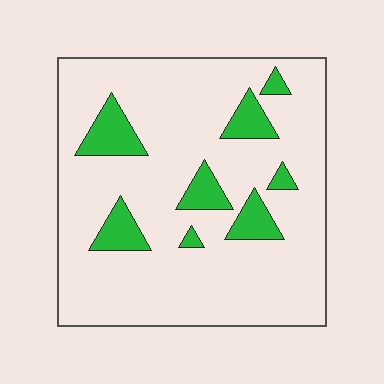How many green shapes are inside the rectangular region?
8.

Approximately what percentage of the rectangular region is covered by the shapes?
Approximately 15%.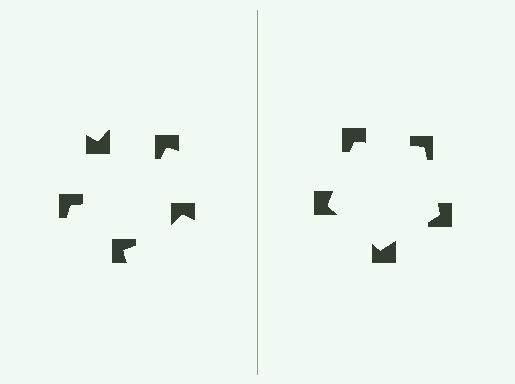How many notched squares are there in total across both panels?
10 — 5 on each side.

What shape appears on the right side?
An illusory pentagon.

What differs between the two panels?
The notched squares are positioned identically on both sides; only the wedge orientations differ. On the right they align to a pentagon; on the left they are misaligned.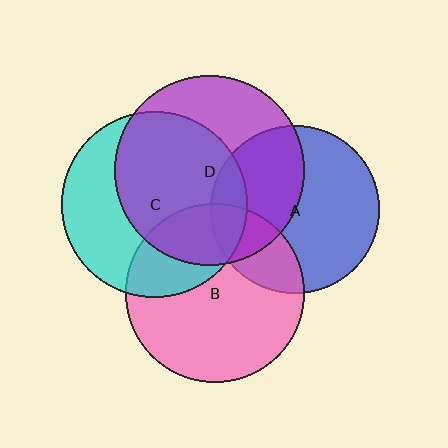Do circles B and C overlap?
Yes.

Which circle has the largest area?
Circle D (purple).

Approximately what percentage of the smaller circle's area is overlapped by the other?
Approximately 30%.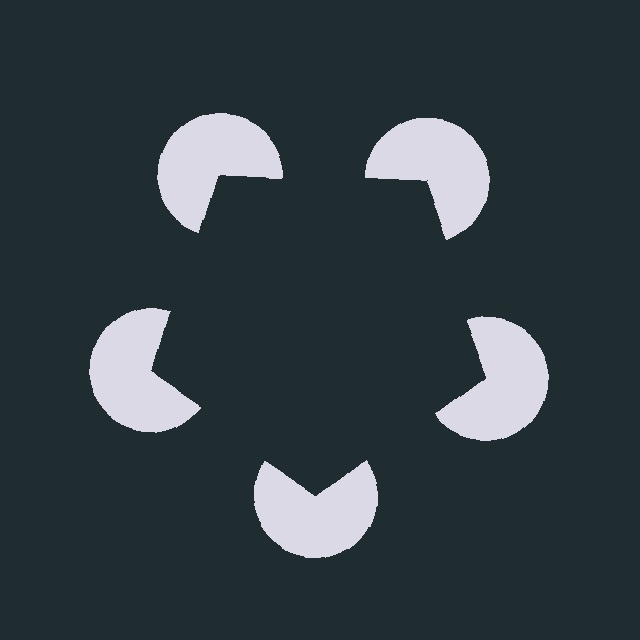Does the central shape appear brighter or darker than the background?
It typically appears slightly darker than the background, even though no actual brightness change is drawn.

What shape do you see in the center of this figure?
An illusory pentagon — its edges are inferred from the aligned wedge cuts in the pac-man discs, not physically drawn.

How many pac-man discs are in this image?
There are 5 — one at each vertex of the illusory pentagon.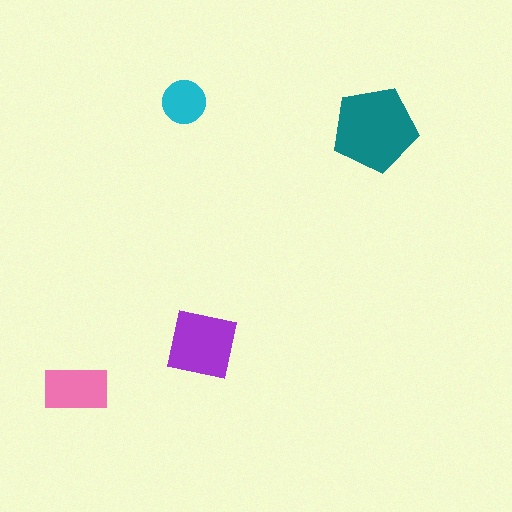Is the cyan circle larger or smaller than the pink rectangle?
Smaller.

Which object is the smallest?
The cyan circle.